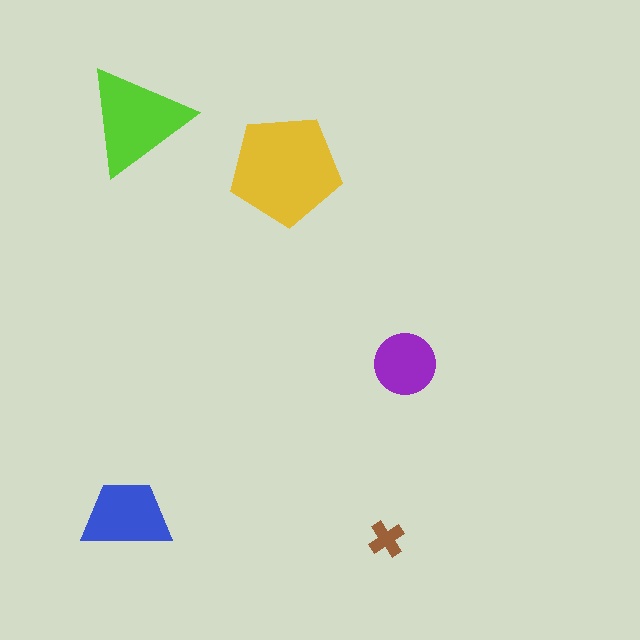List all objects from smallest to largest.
The brown cross, the purple circle, the blue trapezoid, the lime triangle, the yellow pentagon.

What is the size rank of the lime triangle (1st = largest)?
2nd.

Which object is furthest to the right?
The purple circle is rightmost.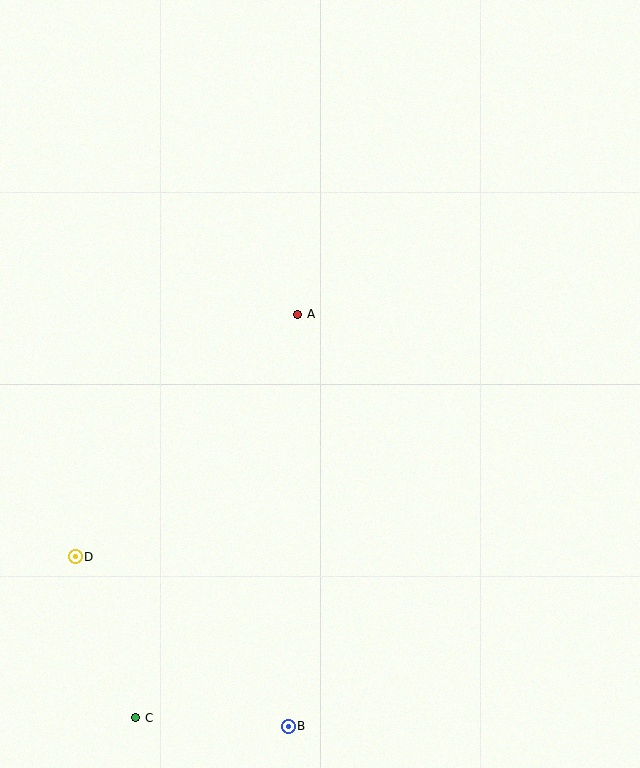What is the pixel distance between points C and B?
The distance between C and B is 153 pixels.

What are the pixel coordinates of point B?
Point B is at (288, 726).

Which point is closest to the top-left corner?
Point A is closest to the top-left corner.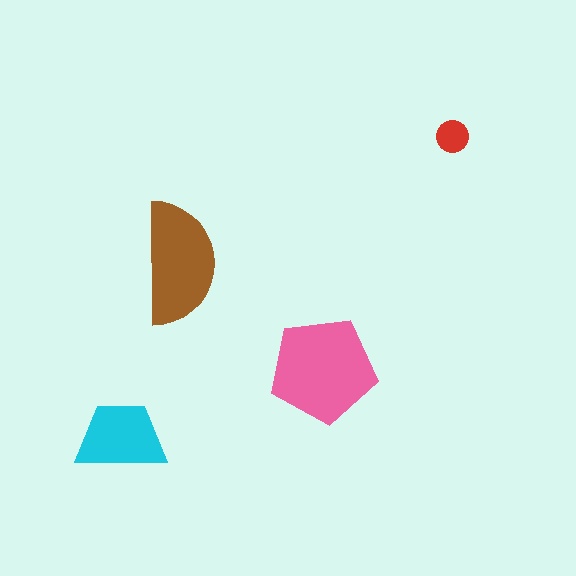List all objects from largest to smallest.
The pink pentagon, the brown semicircle, the cyan trapezoid, the red circle.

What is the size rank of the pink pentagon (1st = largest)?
1st.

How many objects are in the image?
There are 4 objects in the image.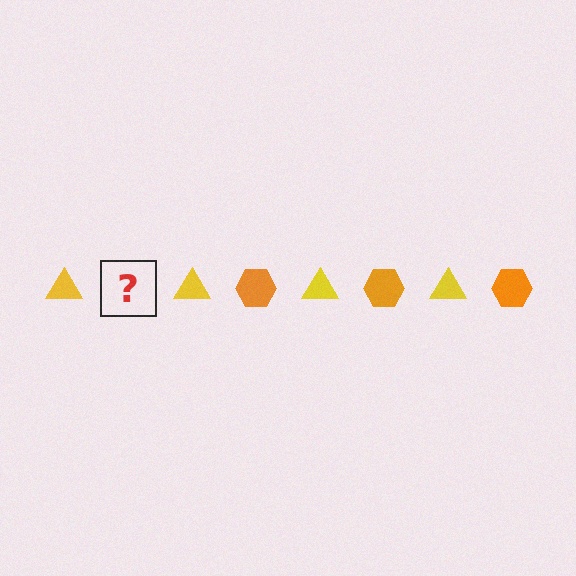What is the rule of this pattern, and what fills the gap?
The rule is that the pattern alternates between yellow triangle and orange hexagon. The gap should be filled with an orange hexagon.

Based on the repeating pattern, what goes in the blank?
The blank should be an orange hexagon.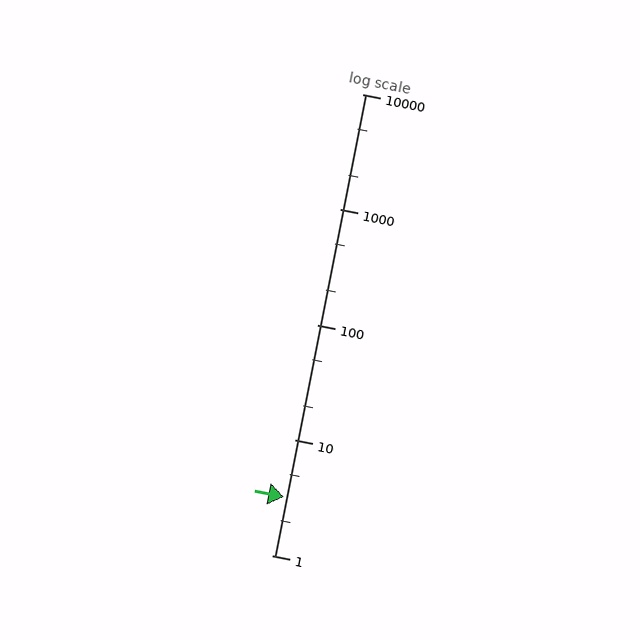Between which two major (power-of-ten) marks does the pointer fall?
The pointer is between 1 and 10.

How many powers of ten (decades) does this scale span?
The scale spans 4 decades, from 1 to 10000.